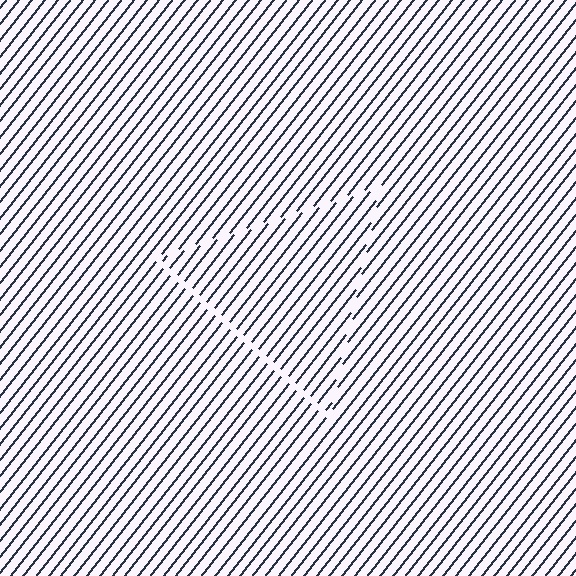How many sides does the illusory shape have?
3 sides — the line-ends trace a triangle.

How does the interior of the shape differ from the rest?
The interior of the shape contains the same grating, shifted by half a period — the contour is defined by the phase discontinuity where line-ends from the inner and outer gratings abut.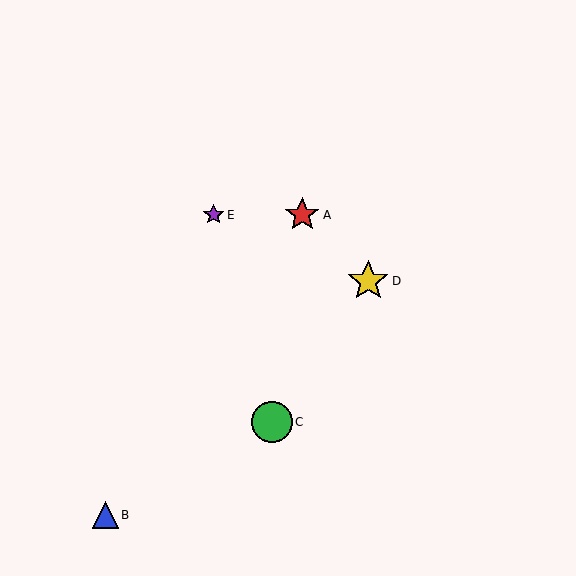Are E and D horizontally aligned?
No, E is at y≈215 and D is at y≈281.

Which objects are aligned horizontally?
Objects A, E are aligned horizontally.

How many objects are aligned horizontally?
2 objects (A, E) are aligned horizontally.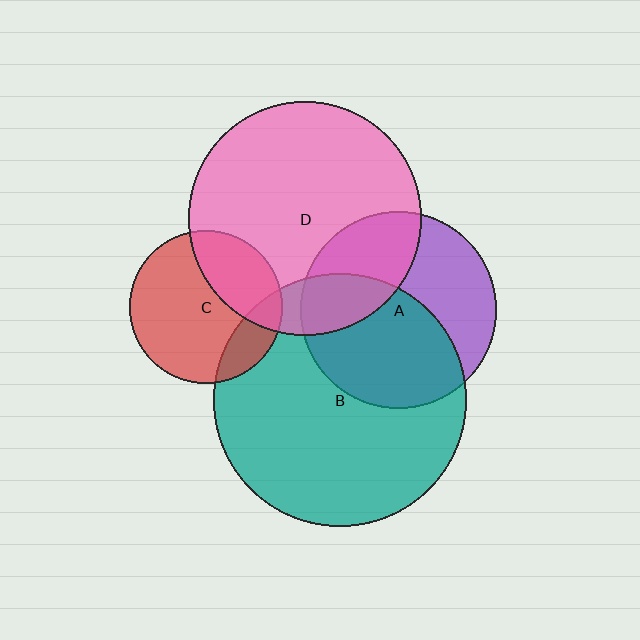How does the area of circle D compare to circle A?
Approximately 1.4 times.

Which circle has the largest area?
Circle B (teal).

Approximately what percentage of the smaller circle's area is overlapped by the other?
Approximately 30%.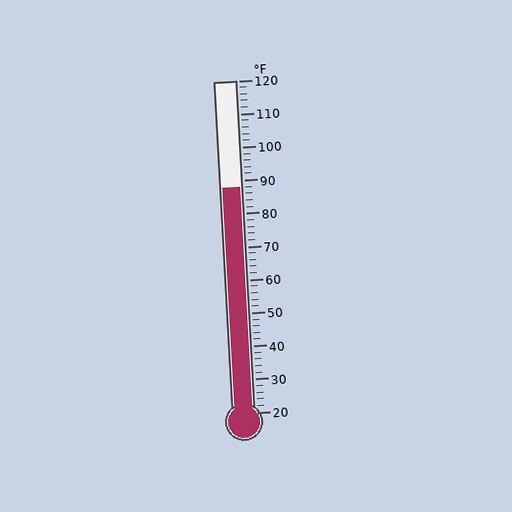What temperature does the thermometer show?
The thermometer shows approximately 88°F.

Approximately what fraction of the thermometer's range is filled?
The thermometer is filled to approximately 70% of its range.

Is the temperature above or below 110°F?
The temperature is below 110°F.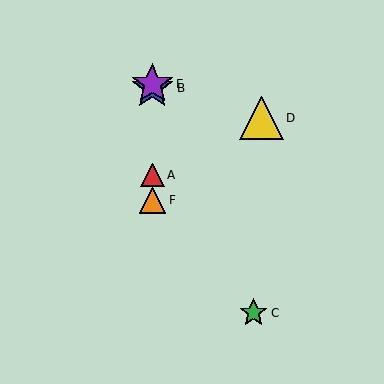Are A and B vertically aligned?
Yes, both are at x≈152.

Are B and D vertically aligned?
No, B is at x≈152 and D is at x≈262.